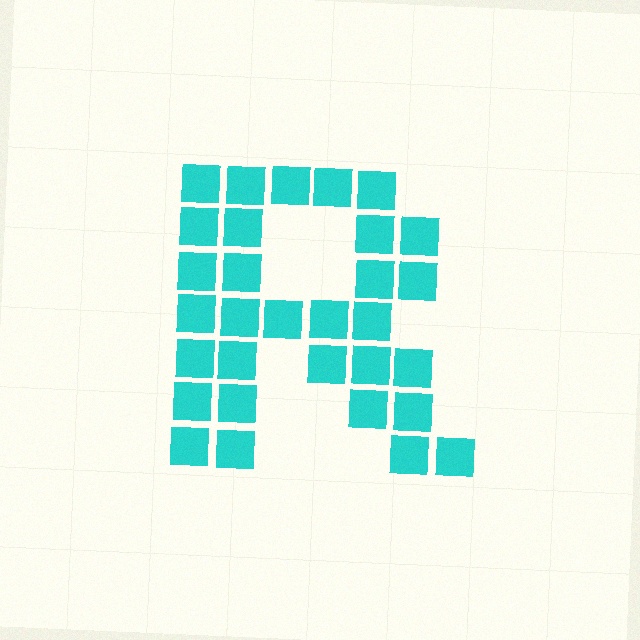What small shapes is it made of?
It is made of small squares.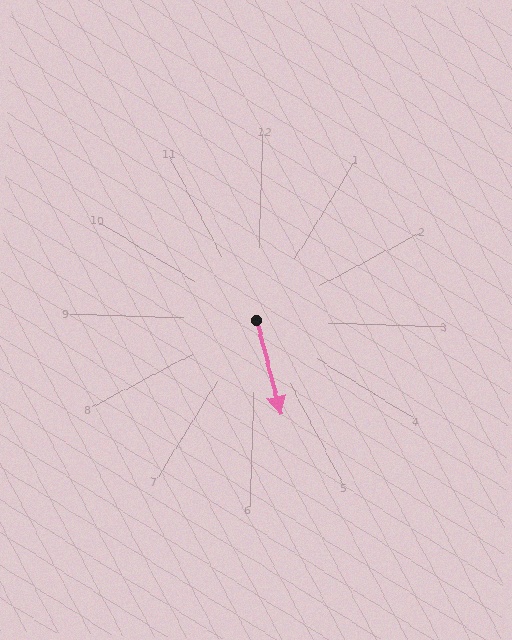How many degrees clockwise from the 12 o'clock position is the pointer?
Approximately 163 degrees.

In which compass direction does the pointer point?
South.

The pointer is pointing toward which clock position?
Roughly 5 o'clock.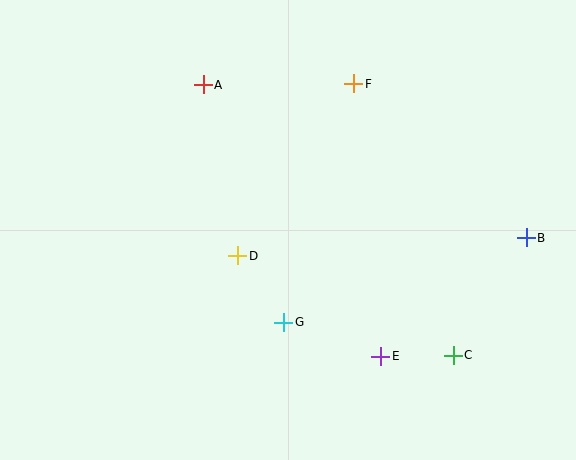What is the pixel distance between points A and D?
The distance between A and D is 175 pixels.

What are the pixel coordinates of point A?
Point A is at (203, 85).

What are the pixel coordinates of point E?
Point E is at (381, 356).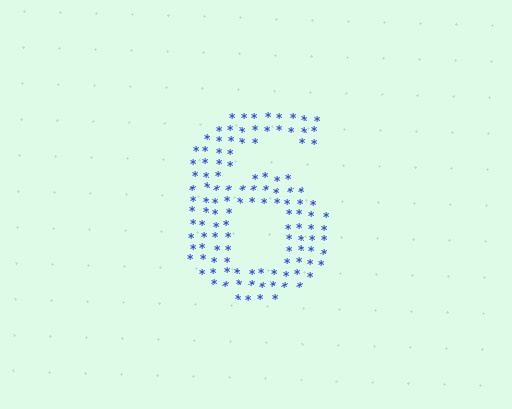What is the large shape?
The large shape is the digit 6.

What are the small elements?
The small elements are asterisks.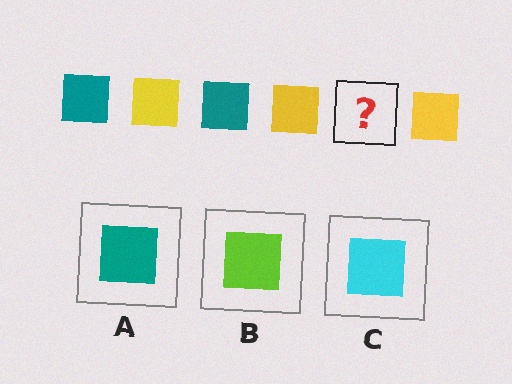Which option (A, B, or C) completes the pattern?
A.